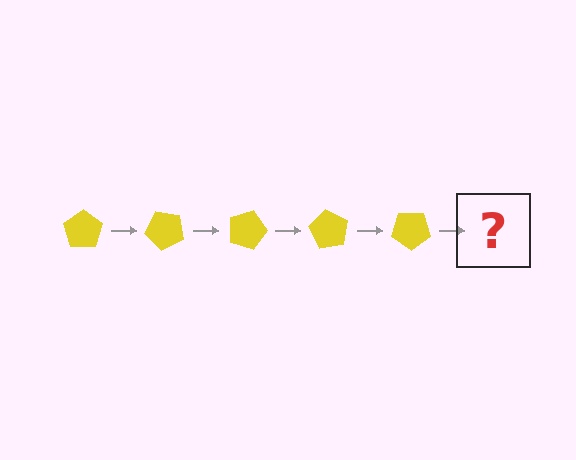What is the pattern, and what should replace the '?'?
The pattern is that the pentagon rotates 45 degrees each step. The '?' should be a yellow pentagon rotated 225 degrees.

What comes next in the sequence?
The next element should be a yellow pentagon rotated 225 degrees.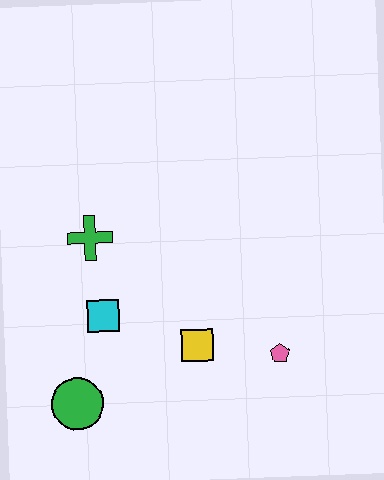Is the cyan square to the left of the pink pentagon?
Yes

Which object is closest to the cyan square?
The green cross is closest to the cyan square.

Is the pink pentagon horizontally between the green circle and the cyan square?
No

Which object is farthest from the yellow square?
The green cross is farthest from the yellow square.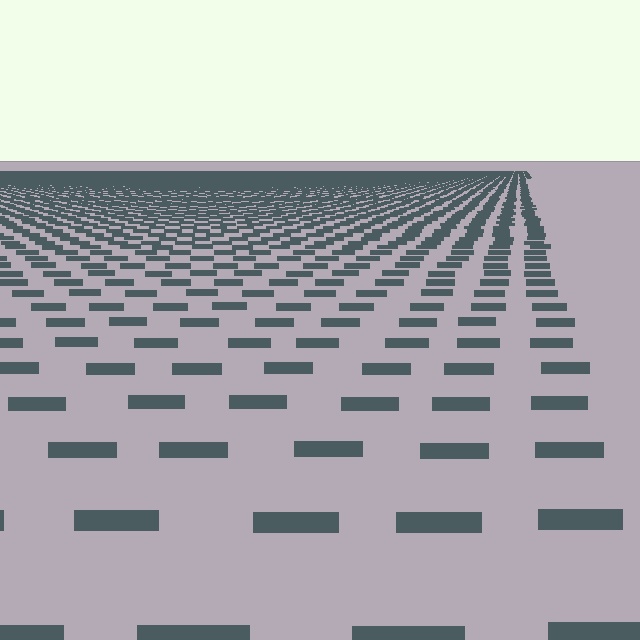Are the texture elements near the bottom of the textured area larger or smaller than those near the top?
Larger. Near the bottom, elements are closer to the viewer and appear at a bigger on-screen size.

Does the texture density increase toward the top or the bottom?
Density increases toward the top.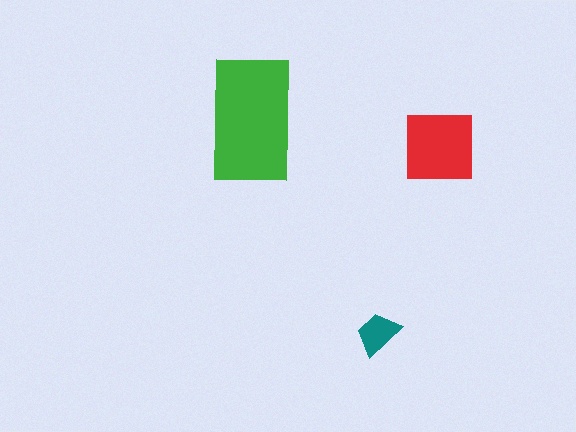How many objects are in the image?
There are 3 objects in the image.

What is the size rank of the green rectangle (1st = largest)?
1st.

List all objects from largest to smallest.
The green rectangle, the red square, the teal trapezoid.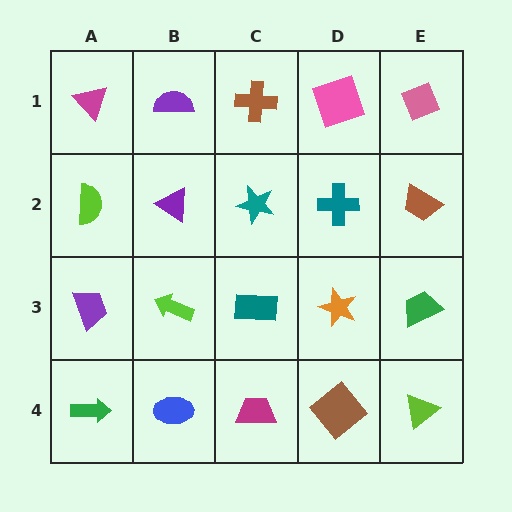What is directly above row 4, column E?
A green trapezoid.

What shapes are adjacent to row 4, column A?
A purple trapezoid (row 3, column A), a blue ellipse (row 4, column B).